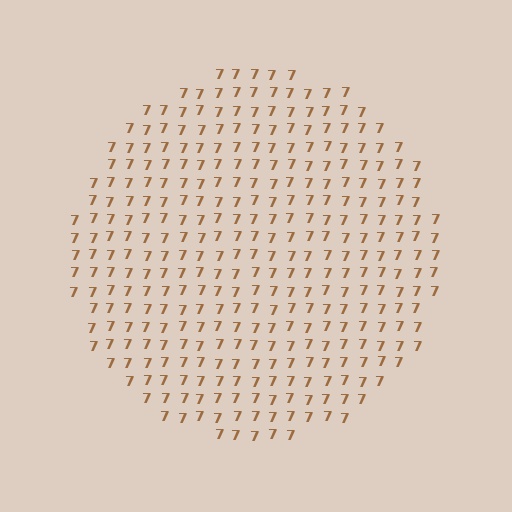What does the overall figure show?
The overall figure shows a circle.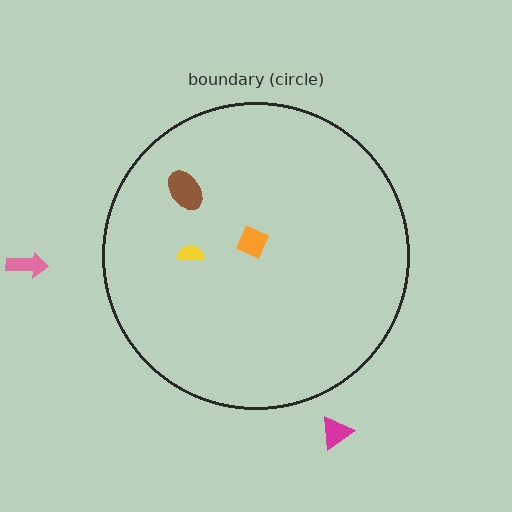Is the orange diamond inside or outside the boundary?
Inside.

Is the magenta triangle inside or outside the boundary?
Outside.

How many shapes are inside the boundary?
3 inside, 2 outside.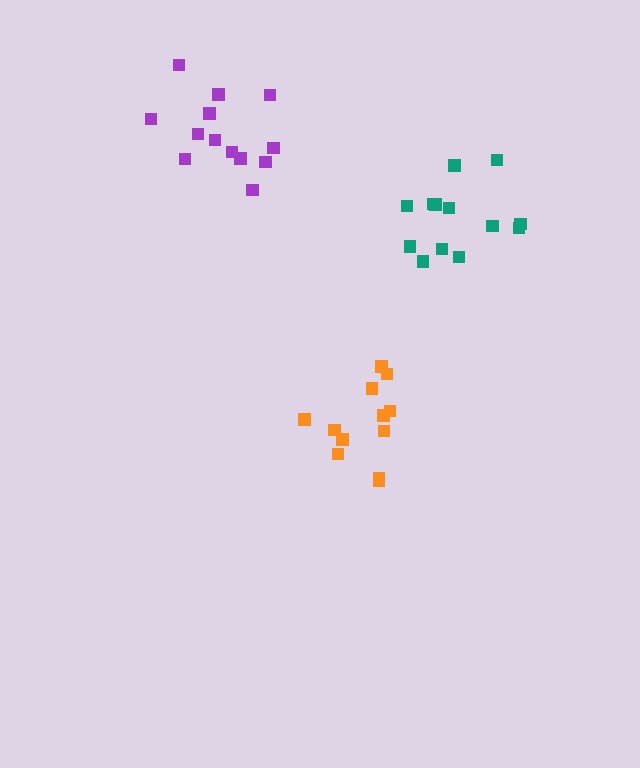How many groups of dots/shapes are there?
There are 3 groups.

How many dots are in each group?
Group 1: 12 dots, Group 2: 13 dots, Group 3: 13 dots (38 total).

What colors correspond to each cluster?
The clusters are colored: orange, teal, purple.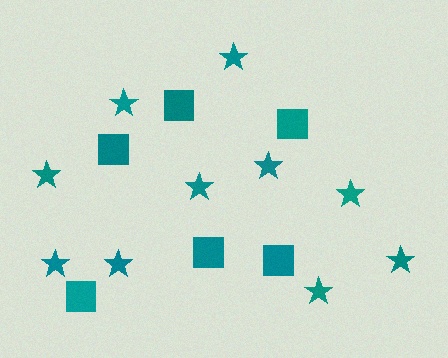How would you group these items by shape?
There are 2 groups: one group of squares (6) and one group of stars (10).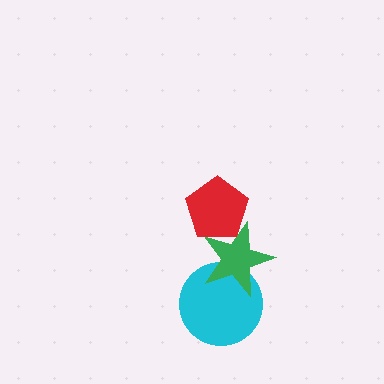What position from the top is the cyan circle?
The cyan circle is 3rd from the top.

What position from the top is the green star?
The green star is 2nd from the top.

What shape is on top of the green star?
The red pentagon is on top of the green star.